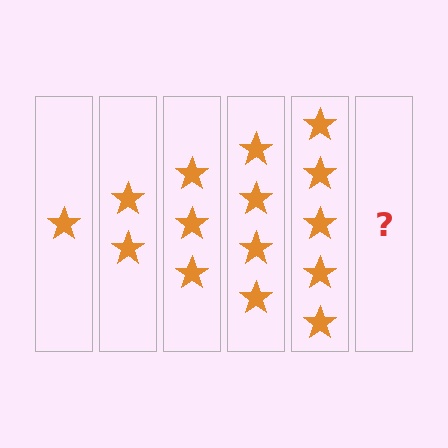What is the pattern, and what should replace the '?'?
The pattern is that each step adds one more star. The '?' should be 6 stars.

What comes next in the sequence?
The next element should be 6 stars.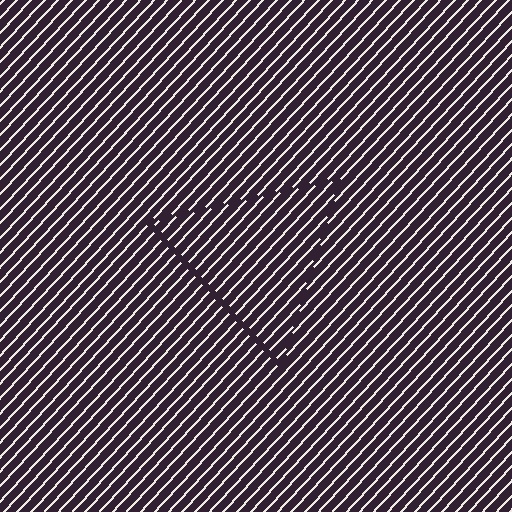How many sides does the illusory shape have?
3 sides — the line-ends trace a triangle.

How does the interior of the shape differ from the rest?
The interior of the shape contains the same grating, shifted by half a period — the contour is defined by the phase discontinuity where line-ends from the inner and outer gratings abut.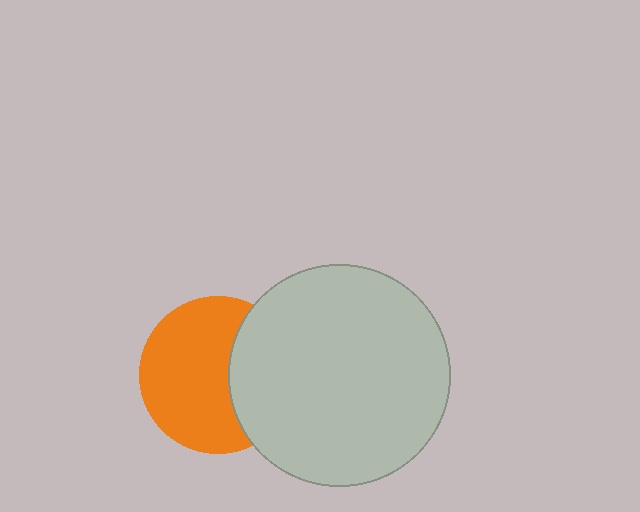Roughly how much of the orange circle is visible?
About half of it is visible (roughly 65%).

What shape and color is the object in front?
The object in front is a light gray circle.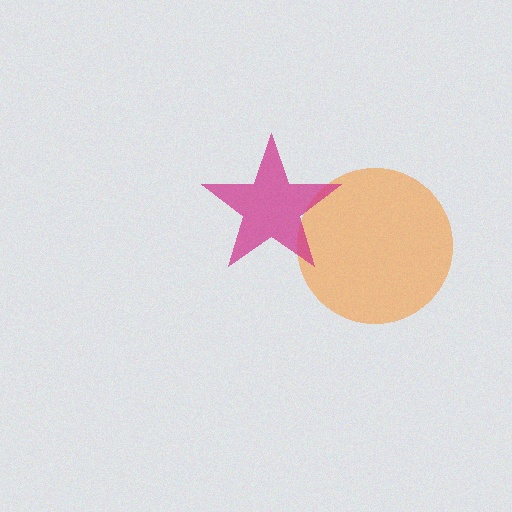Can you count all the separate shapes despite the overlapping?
Yes, there are 2 separate shapes.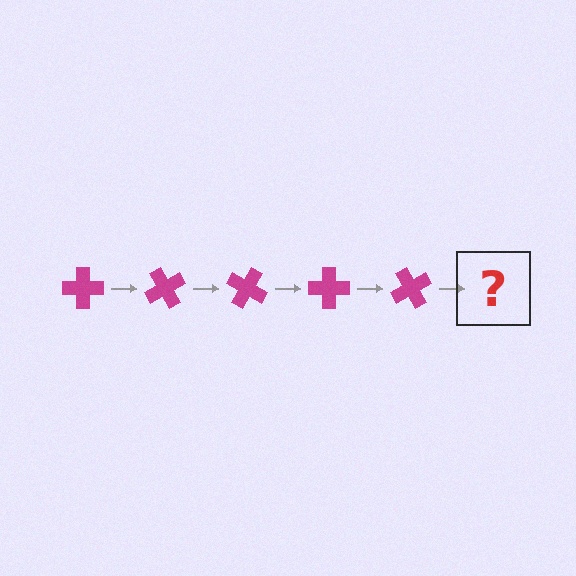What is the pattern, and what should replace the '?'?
The pattern is that the cross rotates 60 degrees each step. The '?' should be a magenta cross rotated 300 degrees.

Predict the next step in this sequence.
The next step is a magenta cross rotated 300 degrees.